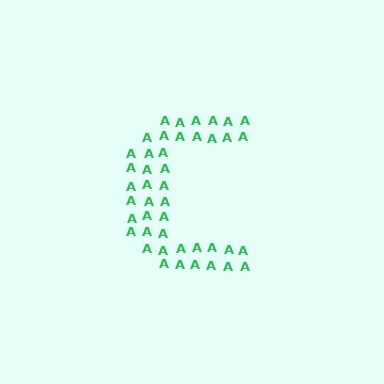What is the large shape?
The large shape is the letter C.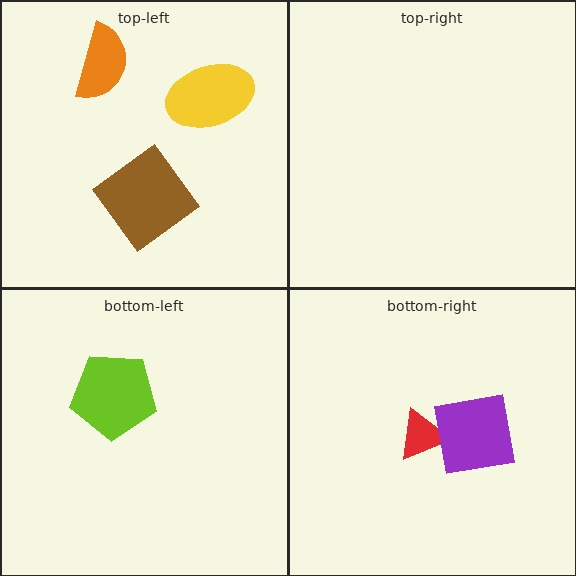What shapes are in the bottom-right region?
The red triangle, the purple square.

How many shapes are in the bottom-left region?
1.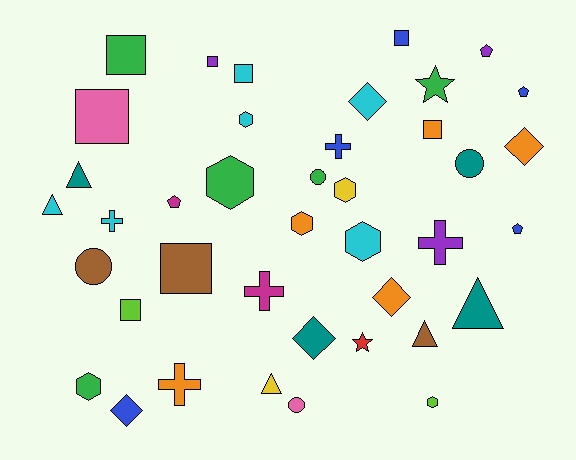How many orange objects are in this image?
There are 5 orange objects.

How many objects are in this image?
There are 40 objects.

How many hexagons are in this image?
There are 7 hexagons.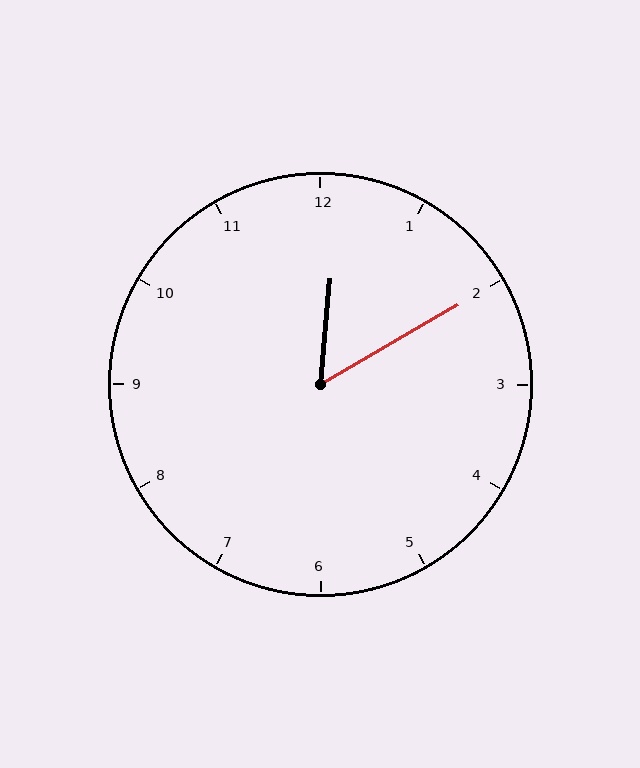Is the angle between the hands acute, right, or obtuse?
It is acute.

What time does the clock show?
12:10.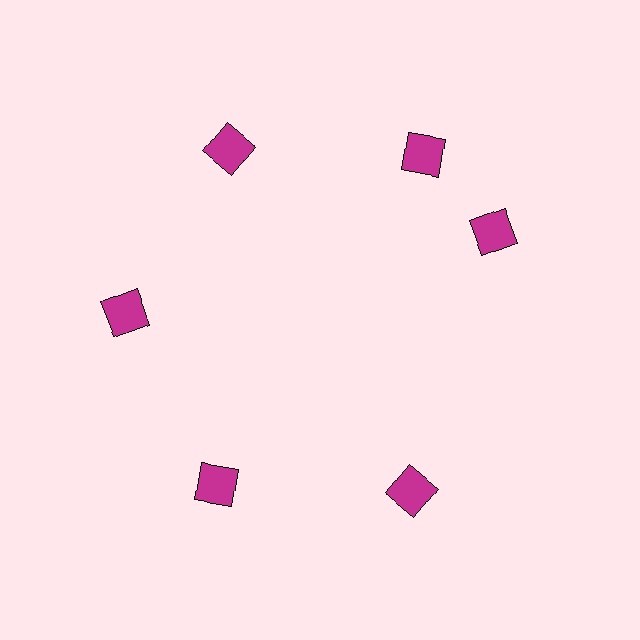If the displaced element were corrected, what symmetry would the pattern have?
It would have 6-fold rotational symmetry — the pattern would map onto itself every 60 degrees.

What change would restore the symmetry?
The symmetry would be restored by rotating it back into even spacing with its neighbors so that all 6 squares sit at equal angles and equal distance from the center.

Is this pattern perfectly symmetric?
No. The 6 magenta squares are arranged in a ring, but one element near the 3 o'clock position is rotated out of alignment along the ring, breaking the 6-fold rotational symmetry.